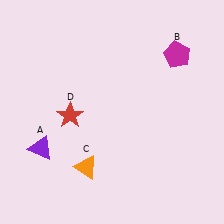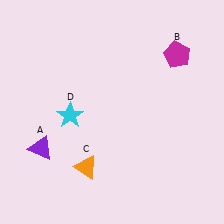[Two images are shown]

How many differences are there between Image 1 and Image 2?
There is 1 difference between the two images.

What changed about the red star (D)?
In Image 1, D is red. In Image 2, it changed to cyan.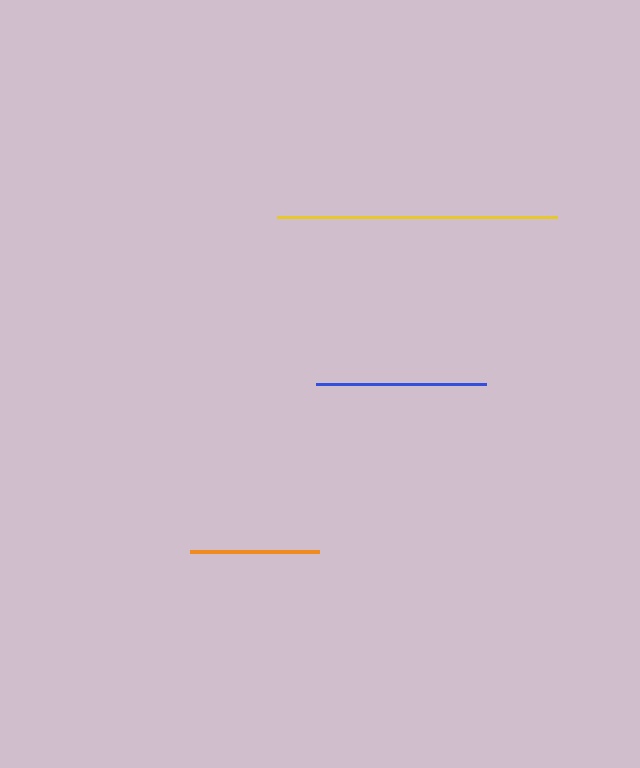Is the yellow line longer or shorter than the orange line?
The yellow line is longer than the orange line.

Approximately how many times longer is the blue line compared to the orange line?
The blue line is approximately 1.3 times the length of the orange line.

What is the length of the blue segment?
The blue segment is approximately 170 pixels long.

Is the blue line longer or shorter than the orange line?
The blue line is longer than the orange line.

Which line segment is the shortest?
The orange line is the shortest at approximately 130 pixels.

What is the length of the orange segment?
The orange segment is approximately 130 pixels long.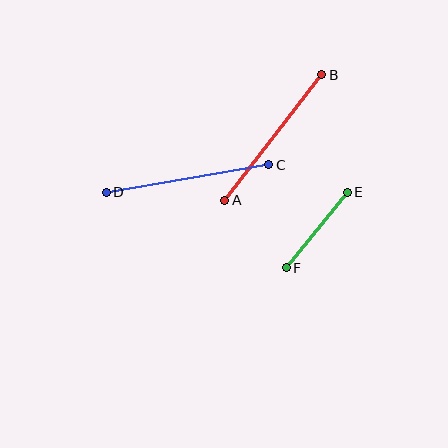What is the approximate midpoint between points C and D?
The midpoint is at approximately (187, 179) pixels.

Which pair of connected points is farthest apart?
Points C and D are farthest apart.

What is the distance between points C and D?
The distance is approximately 165 pixels.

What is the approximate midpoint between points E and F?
The midpoint is at approximately (317, 230) pixels.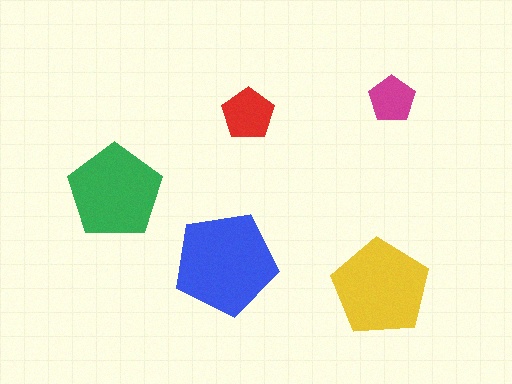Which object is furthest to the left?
The green pentagon is leftmost.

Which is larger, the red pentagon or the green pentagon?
The green one.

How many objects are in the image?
There are 5 objects in the image.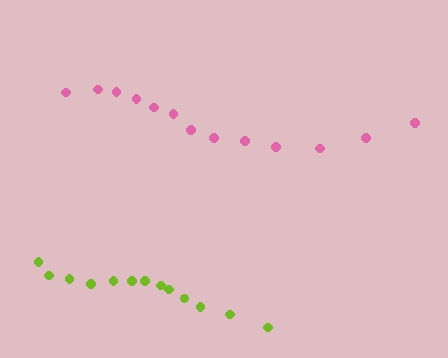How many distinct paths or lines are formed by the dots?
There are 2 distinct paths.